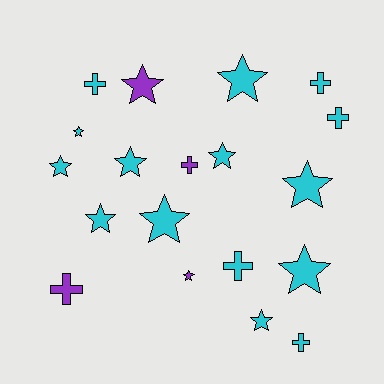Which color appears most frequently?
Cyan, with 15 objects.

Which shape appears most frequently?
Star, with 12 objects.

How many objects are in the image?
There are 19 objects.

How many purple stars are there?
There are 2 purple stars.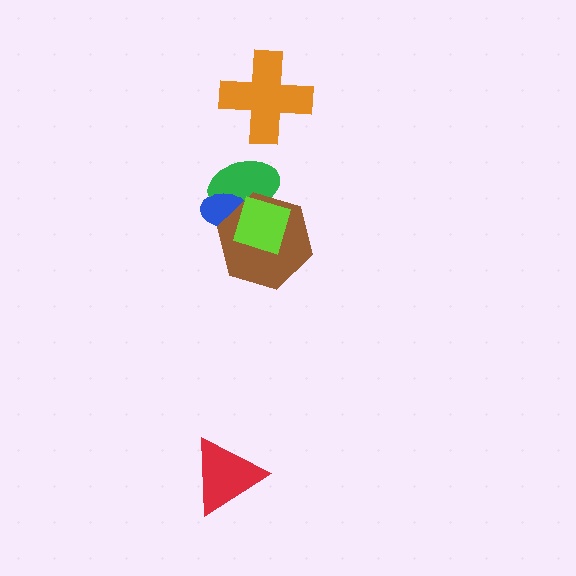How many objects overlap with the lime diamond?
3 objects overlap with the lime diamond.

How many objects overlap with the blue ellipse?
3 objects overlap with the blue ellipse.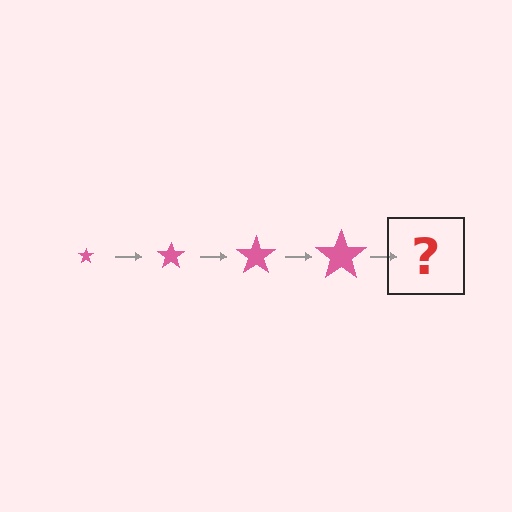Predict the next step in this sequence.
The next step is a pink star, larger than the previous one.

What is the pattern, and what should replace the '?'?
The pattern is that the star gets progressively larger each step. The '?' should be a pink star, larger than the previous one.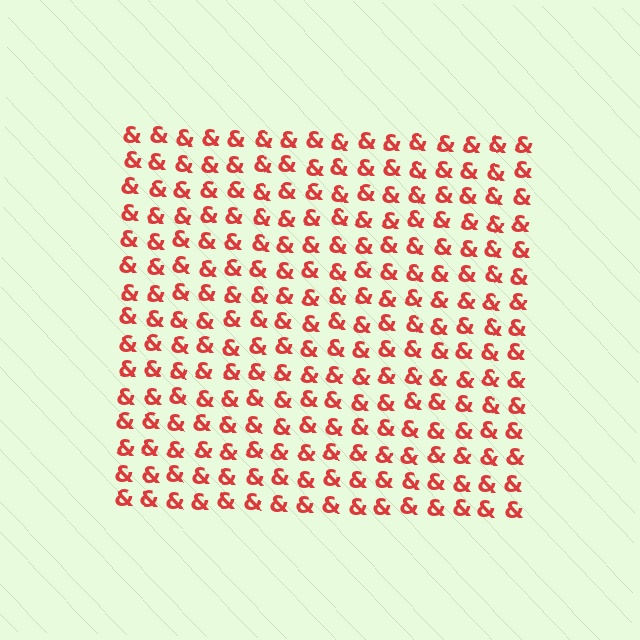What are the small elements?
The small elements are ampersands.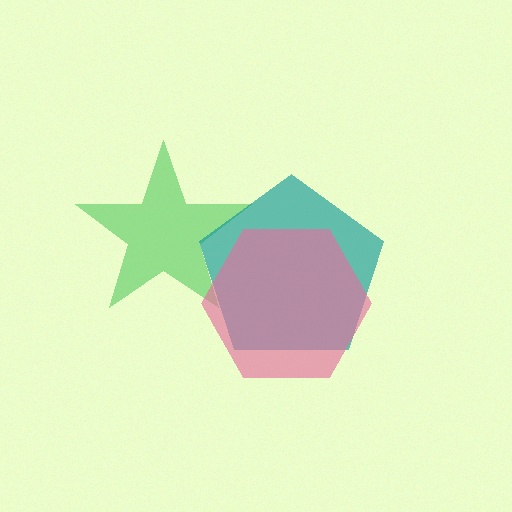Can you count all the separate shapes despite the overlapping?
Yes, there are 3 separate shapes.